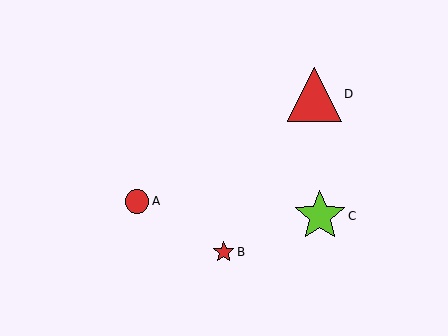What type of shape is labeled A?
Shape A is a red circle.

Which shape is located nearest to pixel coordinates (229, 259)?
The red star (labeled B) at (224, 252) is nearest to that location.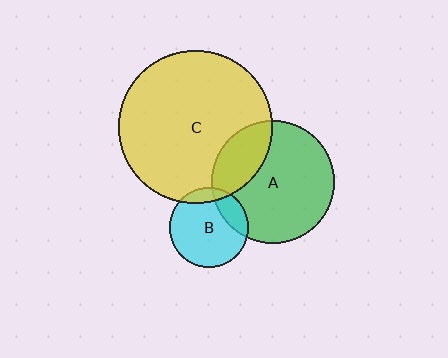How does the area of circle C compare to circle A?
Approximately 1.6 times.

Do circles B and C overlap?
Yes.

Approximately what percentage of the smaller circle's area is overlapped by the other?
Approximately 10%.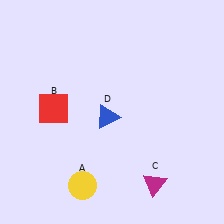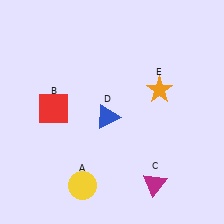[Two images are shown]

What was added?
An orange star (E) was added in Image 2.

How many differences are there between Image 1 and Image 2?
There is 1 difference between the two images.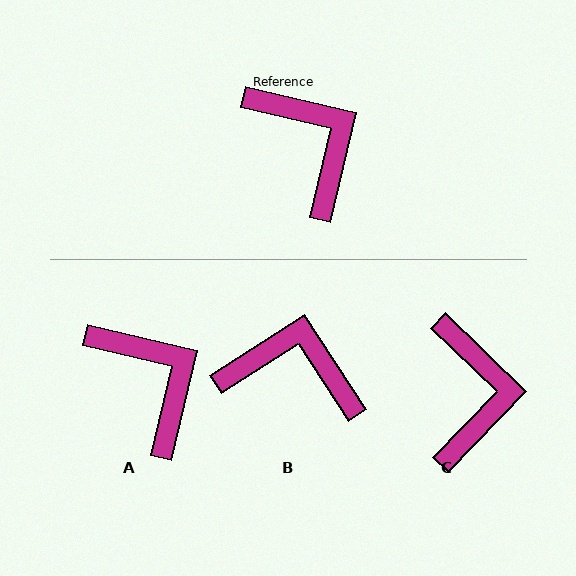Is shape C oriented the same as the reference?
No, it is off by about 31 degrees.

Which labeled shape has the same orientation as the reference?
A.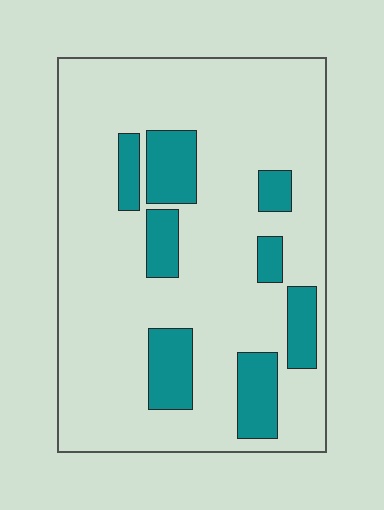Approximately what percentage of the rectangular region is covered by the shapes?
Approximately 20%.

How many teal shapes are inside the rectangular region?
8.